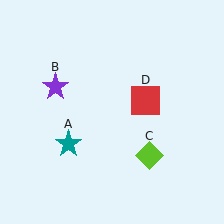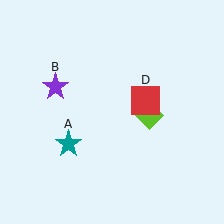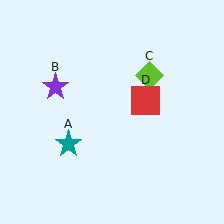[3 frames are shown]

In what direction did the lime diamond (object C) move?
The lime diamond (object C) moved up.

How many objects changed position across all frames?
1 object changed position: lime diamond (object C).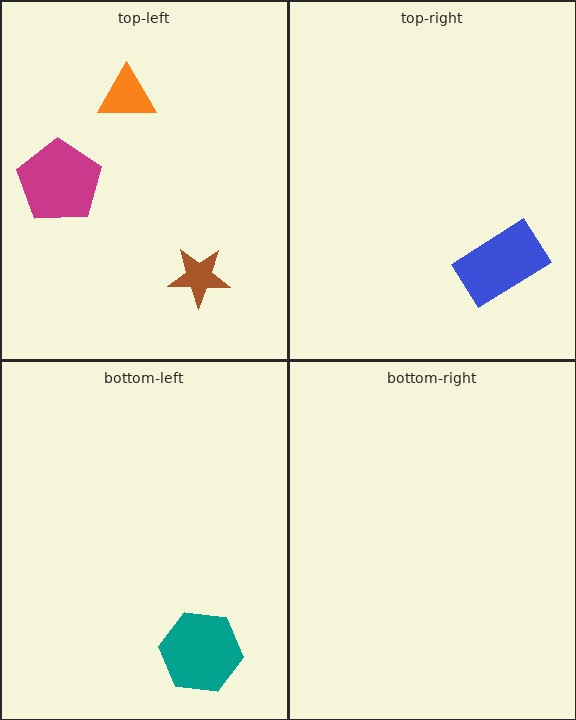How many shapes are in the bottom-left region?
1.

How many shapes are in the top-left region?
3.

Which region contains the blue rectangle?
The top-right region.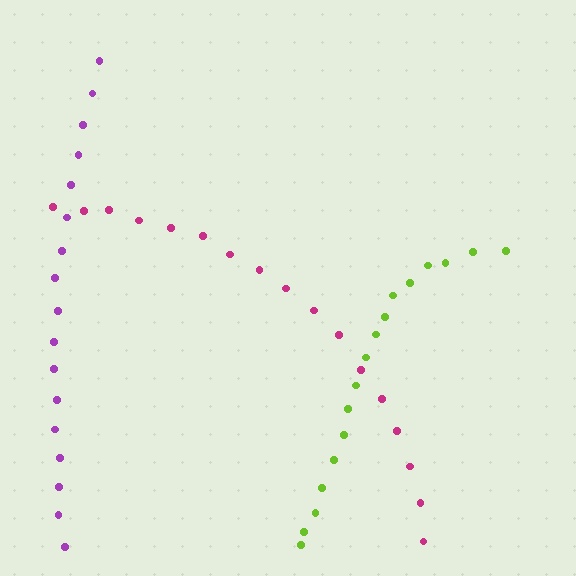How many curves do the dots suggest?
There are 3 distinct paths.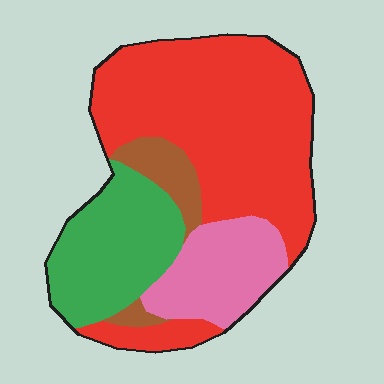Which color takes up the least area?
Brown, at roughly 5%.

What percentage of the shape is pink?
Pink covers about 15% of the shape.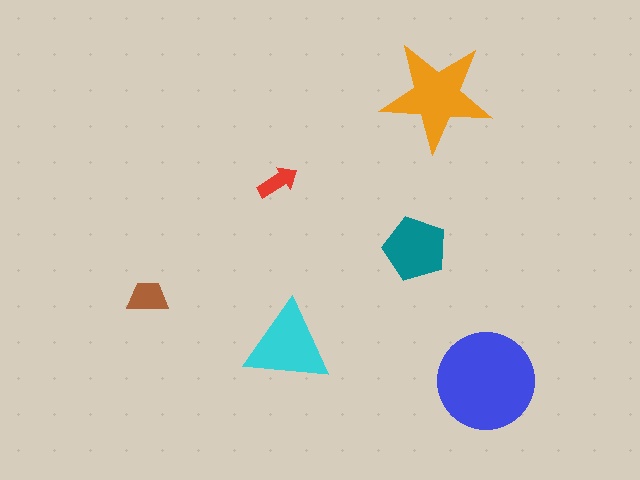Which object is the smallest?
The red arrow.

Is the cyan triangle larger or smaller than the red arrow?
Larger.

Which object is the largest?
The blue circle.